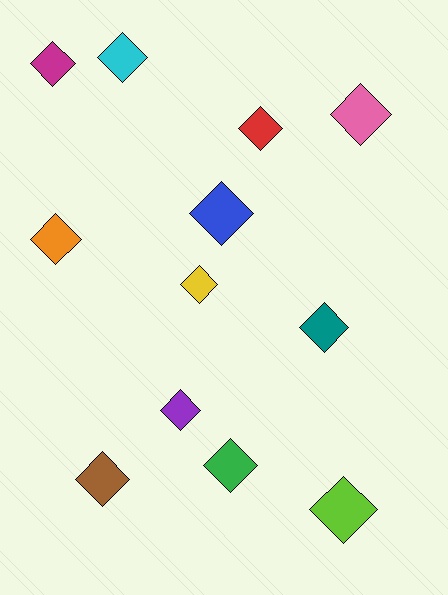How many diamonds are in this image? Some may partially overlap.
There are 12 diamonds.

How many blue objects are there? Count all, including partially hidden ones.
There is 1 blue object.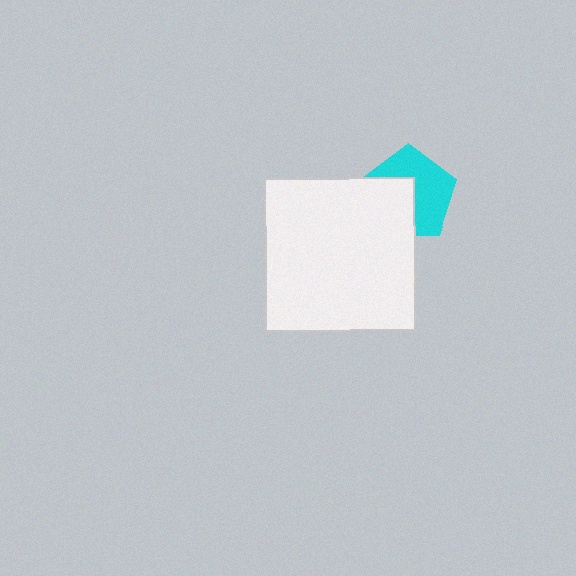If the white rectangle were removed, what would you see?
You would see the complete cyan pentagon.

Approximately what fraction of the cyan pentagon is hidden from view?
Roughly 44% of the cyan pentagon is hidden behind the white rectangle.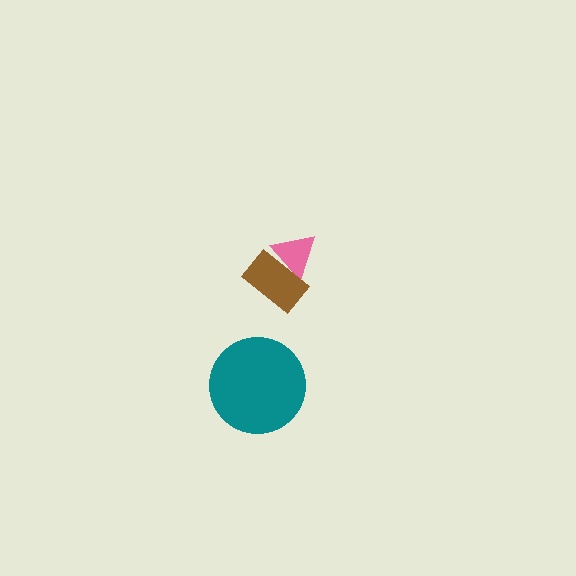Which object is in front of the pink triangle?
The brown rectangle is in front of the pink triangle.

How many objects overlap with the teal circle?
0 objects overlap with the teal circle.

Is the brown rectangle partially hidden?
No, no other shape covers it.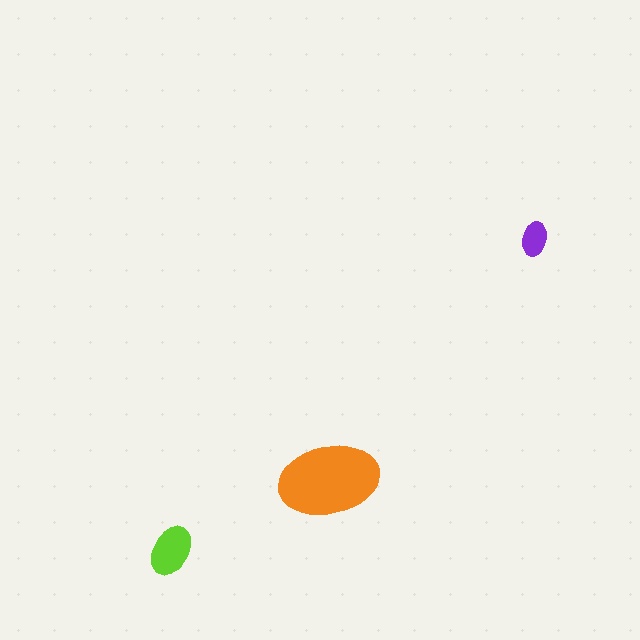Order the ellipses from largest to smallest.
the orange one, the lime one, the purple one.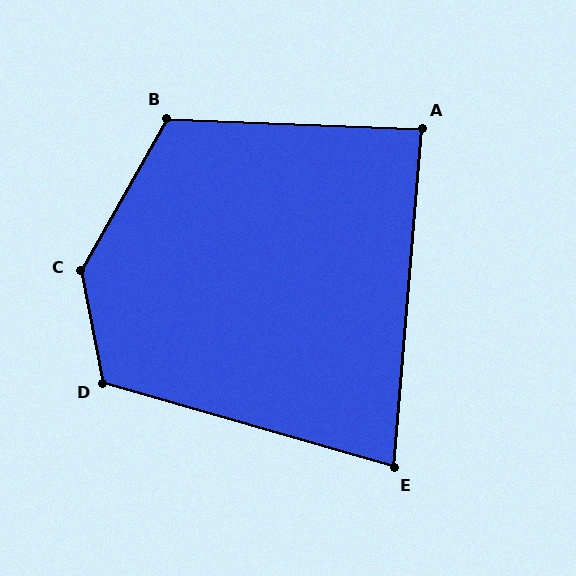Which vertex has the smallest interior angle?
E, at approximately 79 degrees.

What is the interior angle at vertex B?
Approximately 117 degrees (obtuse).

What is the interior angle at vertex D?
Approximately 117 degrees (obtuse).